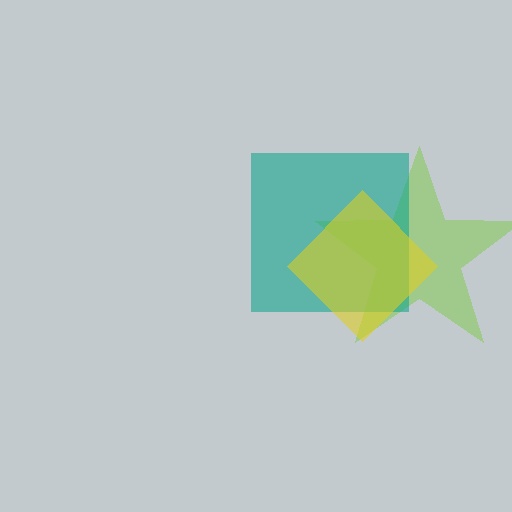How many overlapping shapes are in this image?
There are 3 overlapping shapes in the image.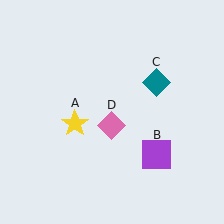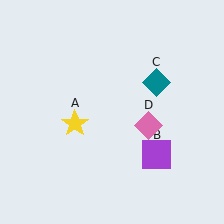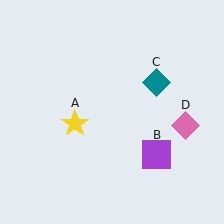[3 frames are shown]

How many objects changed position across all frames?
1 object changed position: pink diamond (object D).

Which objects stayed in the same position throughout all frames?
Yellow star (object A) and purple square (object B) and teal diamond (object C) remained stationary.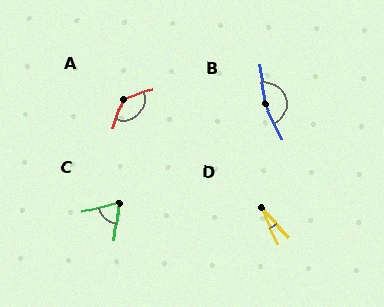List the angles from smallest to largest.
D (19°), C (69°), A (128°), B (163°).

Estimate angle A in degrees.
Approximately 128 degrees.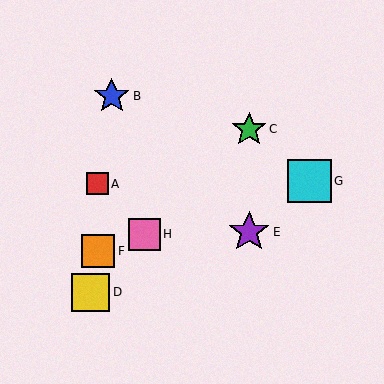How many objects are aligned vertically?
2 objects (C, E) are aligned vertically.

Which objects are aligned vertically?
Objects C, E are aligned vertically.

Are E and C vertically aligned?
Yes, both are at x≈249.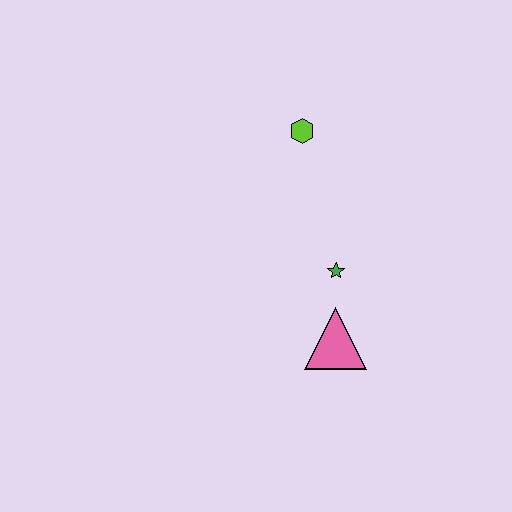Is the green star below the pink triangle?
No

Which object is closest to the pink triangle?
The green star is closest to the pink triangle.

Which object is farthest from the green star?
The lime hexagon is farthest from the green star.